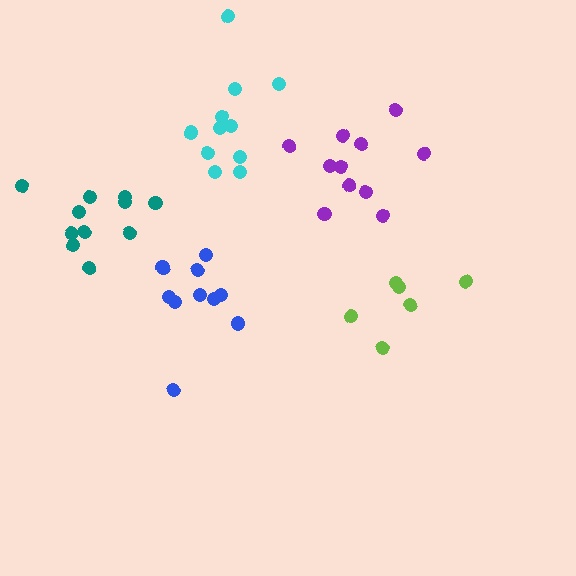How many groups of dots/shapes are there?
There are 5 groups.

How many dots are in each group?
Group 1: 6 dots, Group 2: 10 dots, Group 3: 11 dots, Group 4: 11 dots, Group 5: 11 dots (49 total).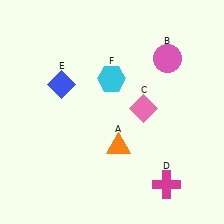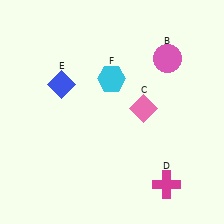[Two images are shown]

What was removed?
The orange triangle (A) was removed in Image 2.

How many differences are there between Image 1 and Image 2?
There is 1 difference between the two images.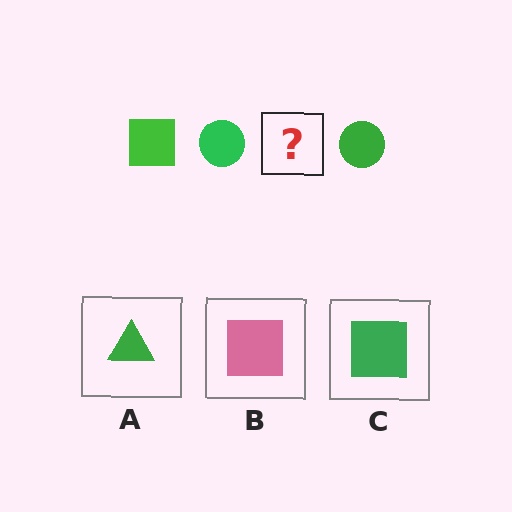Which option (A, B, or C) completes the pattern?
C.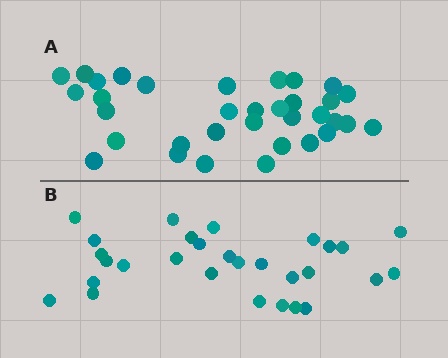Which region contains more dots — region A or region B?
Region A (the top region) has more dots.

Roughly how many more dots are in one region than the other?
Region A has about 5 more dots than region B.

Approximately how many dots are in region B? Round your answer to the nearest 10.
About 30 dots. (The exact count is 29, which rounds to 30.)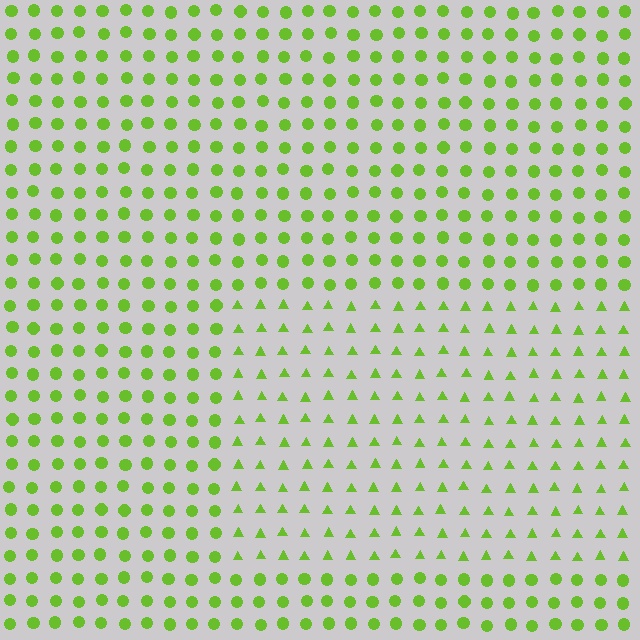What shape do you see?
I see a rectangle.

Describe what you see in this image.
The image is filled with small lime elements arranged in a uniform grid. A rectangle-shaped region contains triangles, while the surrounding area contains circles. The boundary is defined purely by the change in element shape.